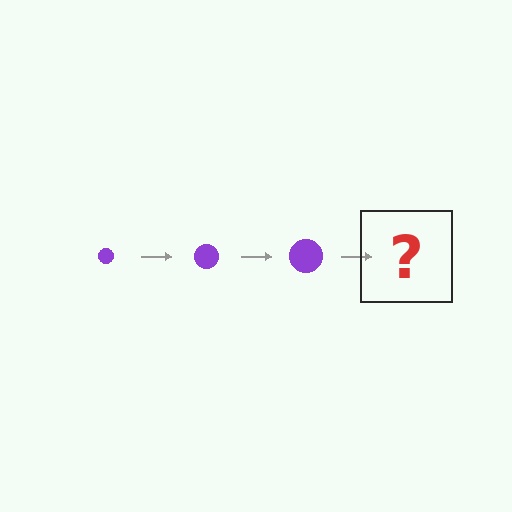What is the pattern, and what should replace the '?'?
The pattern is that the circle gets progressively larger each step. The '?' should be a purple circle, larger than the previous one.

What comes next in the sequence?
The next element should be a purple circle, larger than the previous one.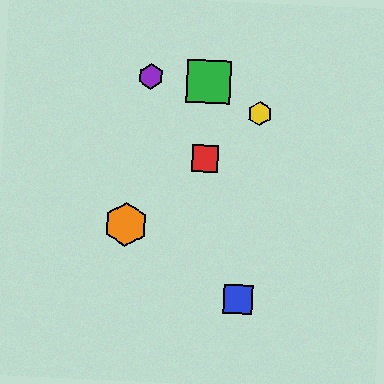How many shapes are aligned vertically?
2 shapes (the red square, the green square) are aligned vertically.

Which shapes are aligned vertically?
The red square, the green square are aligned vertically.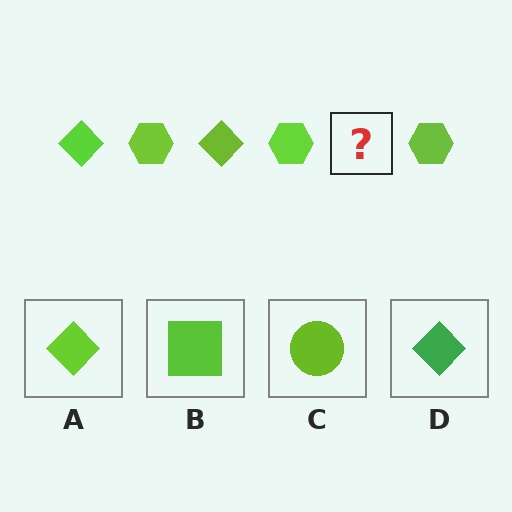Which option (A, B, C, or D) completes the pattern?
A.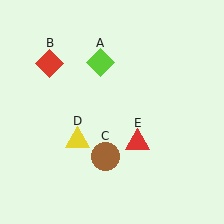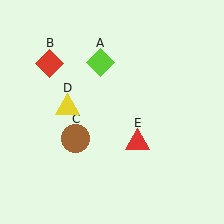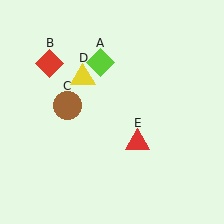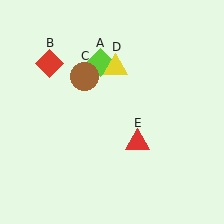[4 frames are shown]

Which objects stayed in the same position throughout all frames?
Lime diamond (object A) and red diamond (object B) and red triangle (object E) remained stationary.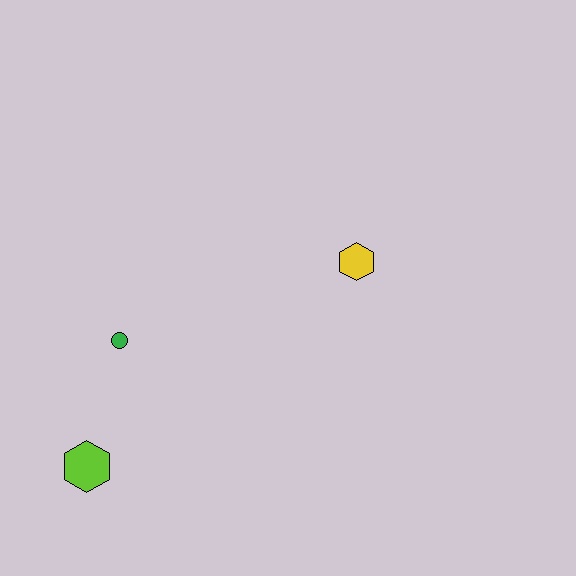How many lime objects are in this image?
There is 1 lime object.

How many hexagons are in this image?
There are 2 hexagons.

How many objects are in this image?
There are 3 objects.